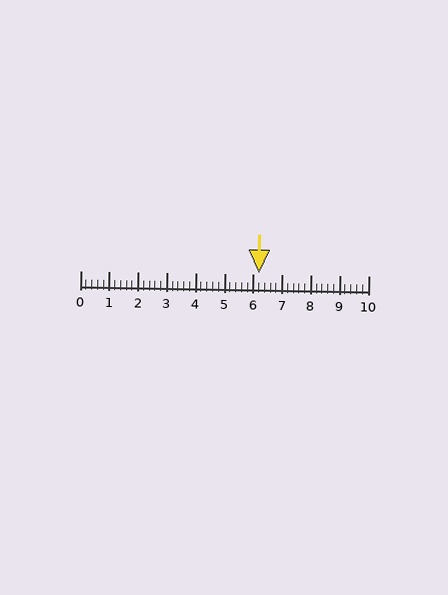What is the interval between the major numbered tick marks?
The major tick marks are spaced 1 units apart.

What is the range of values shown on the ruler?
The ruler shows values from 0 to 10.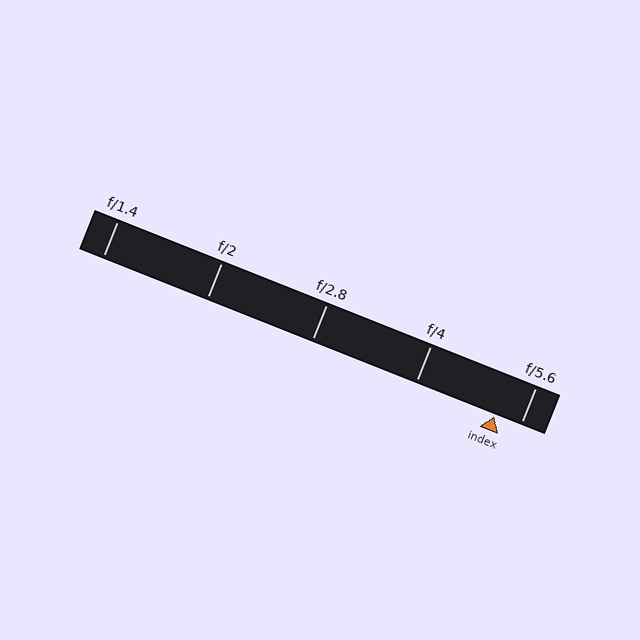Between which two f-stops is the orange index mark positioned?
The index mark is between f/4 and f/5.6.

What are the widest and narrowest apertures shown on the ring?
The widest aperture shown is f/1.4 and the narrowest is f/5.6.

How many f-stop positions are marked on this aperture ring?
There are 5 f-stop positions marked.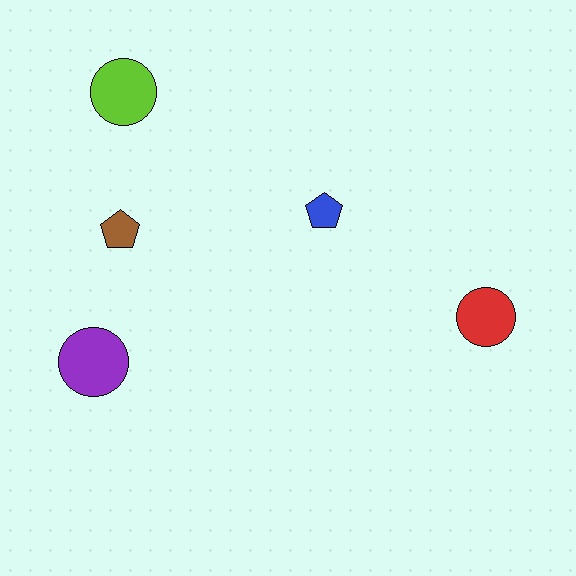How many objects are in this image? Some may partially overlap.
There are 5 objects.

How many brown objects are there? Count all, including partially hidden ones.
There is 1 brown object.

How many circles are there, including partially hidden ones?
There are 3 circles.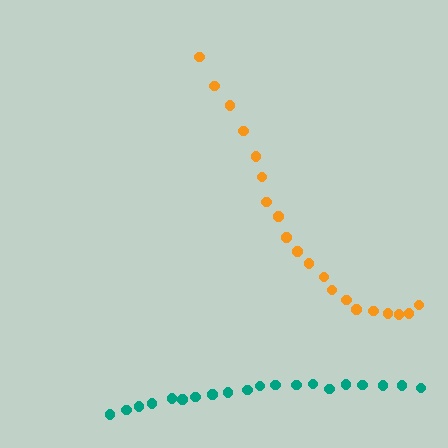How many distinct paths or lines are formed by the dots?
There are 2 distinct paths.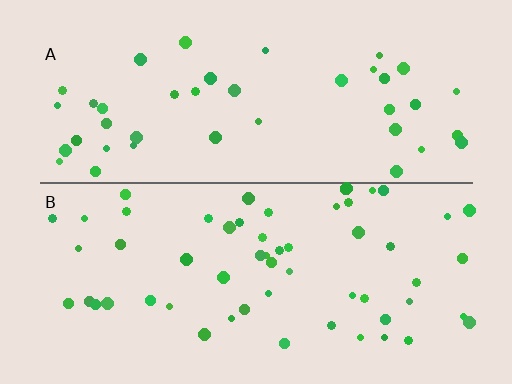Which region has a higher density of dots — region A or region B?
B (the bottom).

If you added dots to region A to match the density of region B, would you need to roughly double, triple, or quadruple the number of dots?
Approximately double.